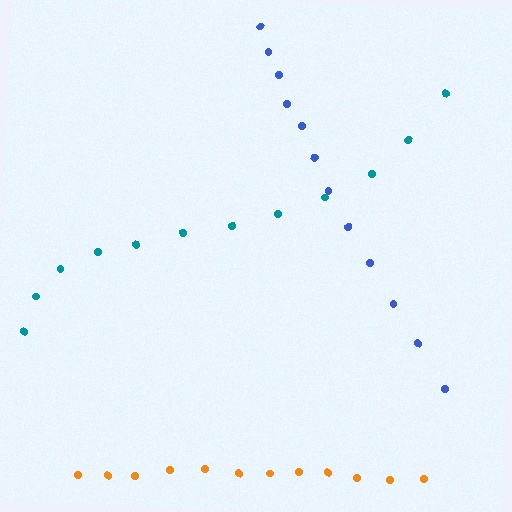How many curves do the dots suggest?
There are 3 distinct paths.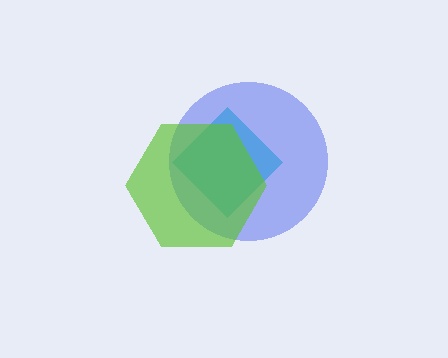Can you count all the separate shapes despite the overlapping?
Yes, there are 3 separate shapes.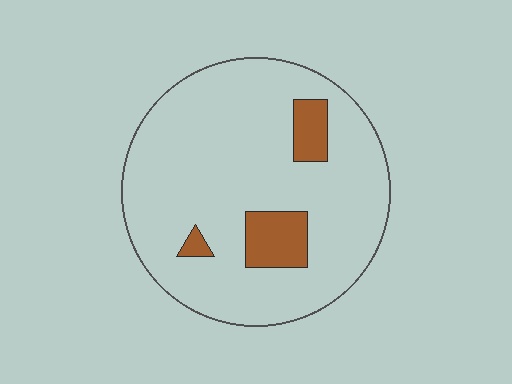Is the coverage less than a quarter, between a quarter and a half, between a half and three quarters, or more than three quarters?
Less than a quarter.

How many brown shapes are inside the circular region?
3.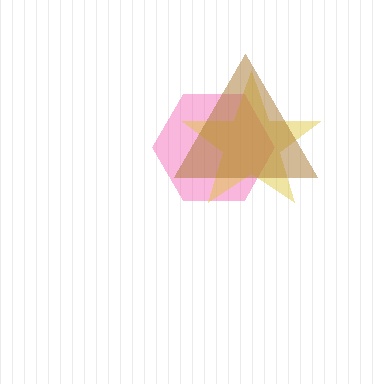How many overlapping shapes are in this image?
There are 3 overlapping shapes in the image.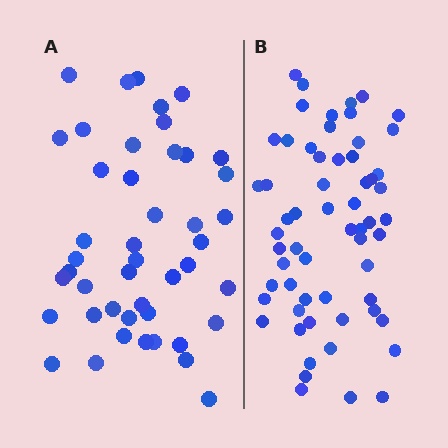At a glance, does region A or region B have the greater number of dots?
Region B (the right region) has more dots.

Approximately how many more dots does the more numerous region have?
Region B has approximately 15 more dots than region A.